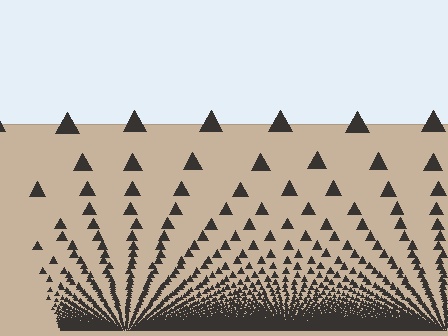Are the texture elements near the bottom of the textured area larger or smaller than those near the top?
Smaller. The gradient is inverted — elements near the bottom are smaller and denser.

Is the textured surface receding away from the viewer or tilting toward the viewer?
The surface appears to tilt toward the viewer. Texture elements get larger and sparser toward the top.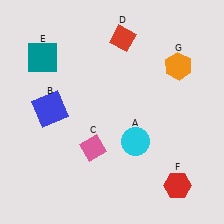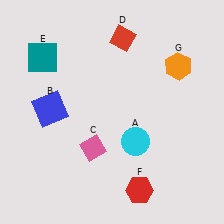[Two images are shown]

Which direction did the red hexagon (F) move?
The red hexagon (F) moved left.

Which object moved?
The red hexagon (F) moved left.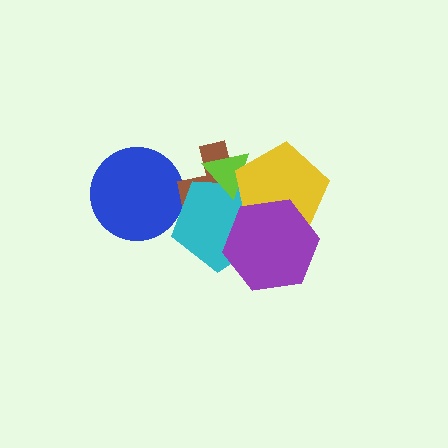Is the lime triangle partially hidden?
Yes, it is partially covered by another shape.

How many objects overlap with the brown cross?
4 objects overlap with the brown cross.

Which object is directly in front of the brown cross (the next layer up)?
The cyan pentagon is directly in front of the brown cross.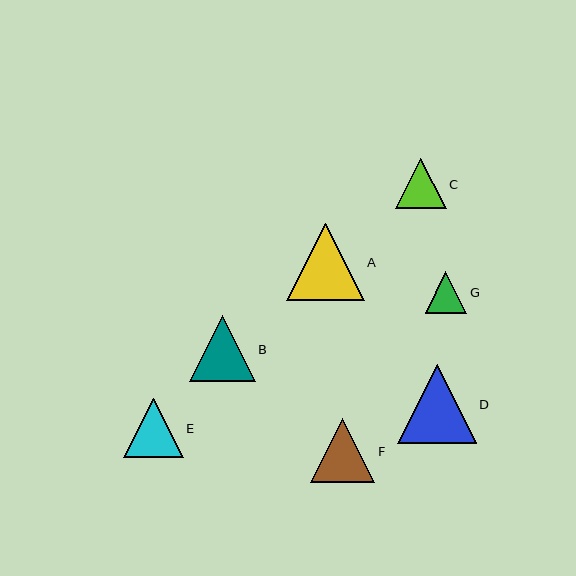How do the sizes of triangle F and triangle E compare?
Triangle F and triangle E are approximately the same size.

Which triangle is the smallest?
Triangle G is the smallest with a size of approximately 42 pixels.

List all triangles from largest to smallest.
From largest to smallest: D, A, B, F, E, C, G.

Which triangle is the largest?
Triangle D is the largest with a size of approximately 79 pixels.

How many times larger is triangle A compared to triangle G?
Triangle A is approximately 1.9 times the size of triangle G.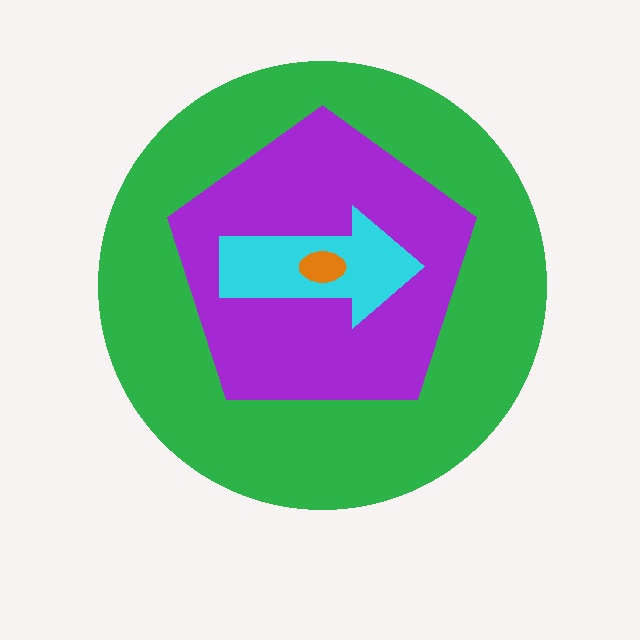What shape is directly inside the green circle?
The purple pentagon.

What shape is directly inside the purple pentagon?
The cyan arrow.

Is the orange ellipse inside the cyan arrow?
Yes.